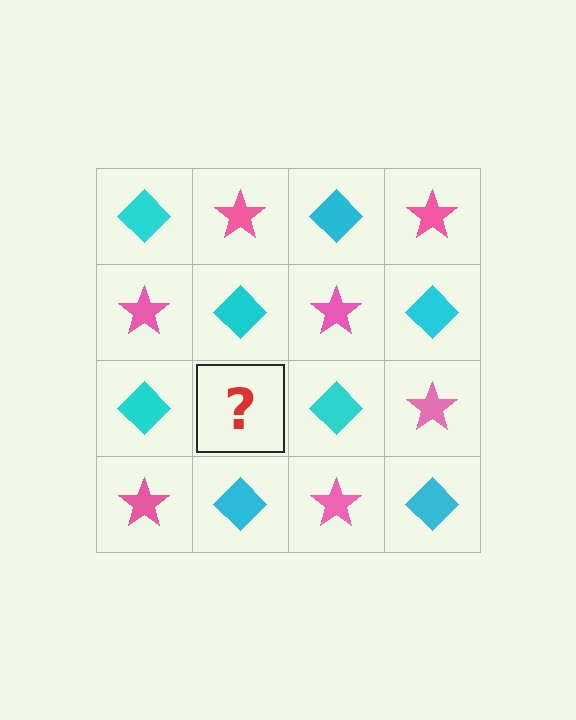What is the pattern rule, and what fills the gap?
The rule is that it alternates cyan diamond and pink star in a checkerboard pattern. The gap should be filled with a pink star.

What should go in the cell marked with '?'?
The missing cell should contain a pink star.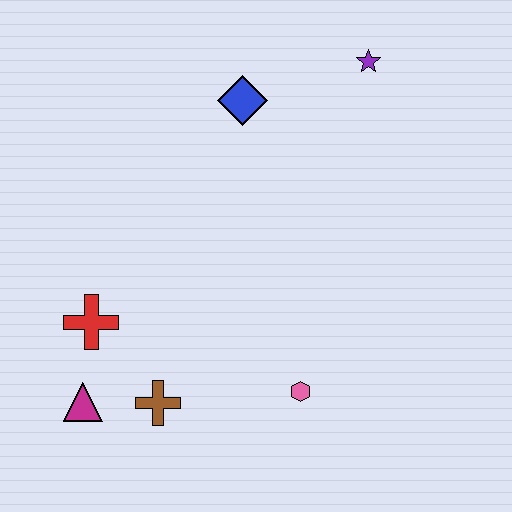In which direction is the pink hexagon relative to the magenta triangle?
The pink hexagon is to the right of the magenta triangle.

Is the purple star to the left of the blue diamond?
No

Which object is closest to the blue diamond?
The purple star is closest to the blue diamond.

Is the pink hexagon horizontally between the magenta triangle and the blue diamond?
No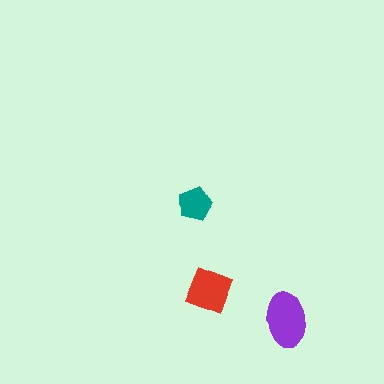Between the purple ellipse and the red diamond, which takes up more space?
The purple ellipse.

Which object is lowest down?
The purple ellipse is bottommost.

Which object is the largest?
The purple ellipse.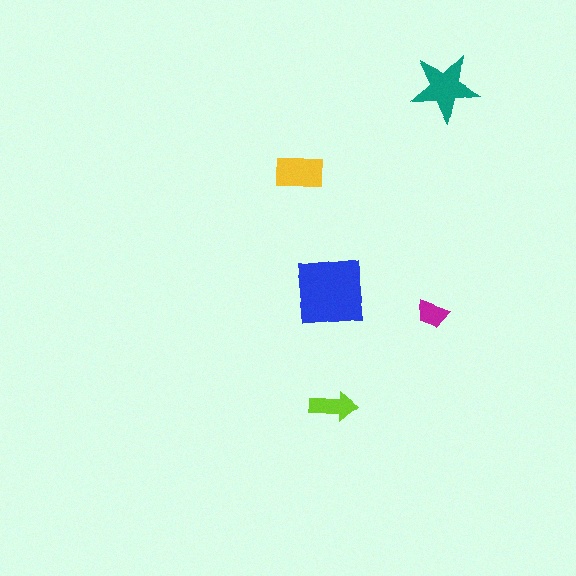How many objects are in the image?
There are 5 objects in the image.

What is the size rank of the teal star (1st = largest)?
2nd.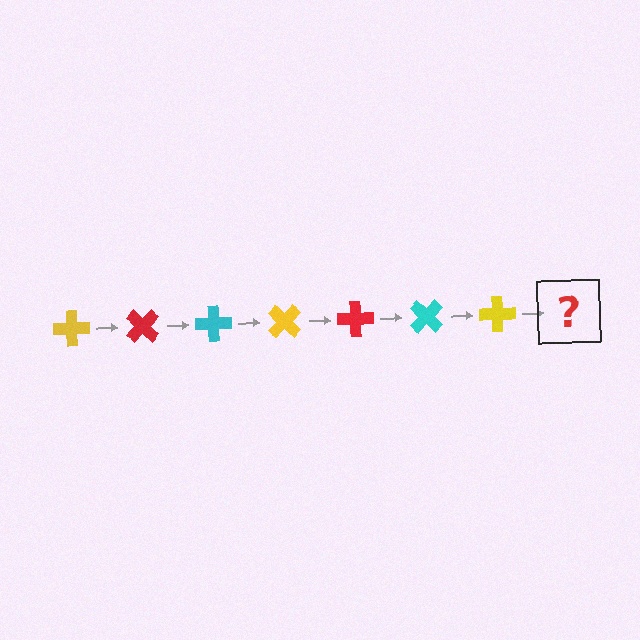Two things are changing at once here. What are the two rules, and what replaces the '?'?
The two rules are that it rotates 45 degrees each step and the color cycles through yellow, red, and cyan. The '?' should be a red cross, rotated 315 degrees from the start.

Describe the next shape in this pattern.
It should be a red cross, rotated 315 degrees from the start.